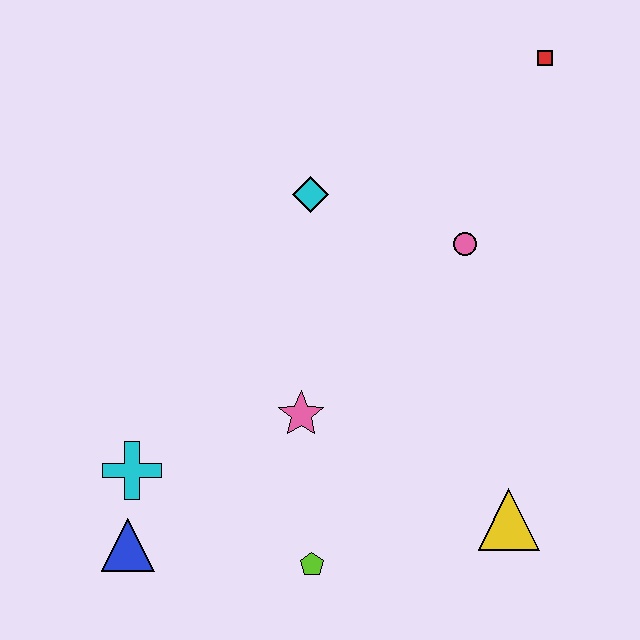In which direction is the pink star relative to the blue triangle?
The pink star is to the right of the blue triangle.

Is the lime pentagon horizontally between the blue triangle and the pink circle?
Yes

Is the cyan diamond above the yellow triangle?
Yes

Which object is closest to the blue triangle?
The cyan cross is closest to the blue triangle.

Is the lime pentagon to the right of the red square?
No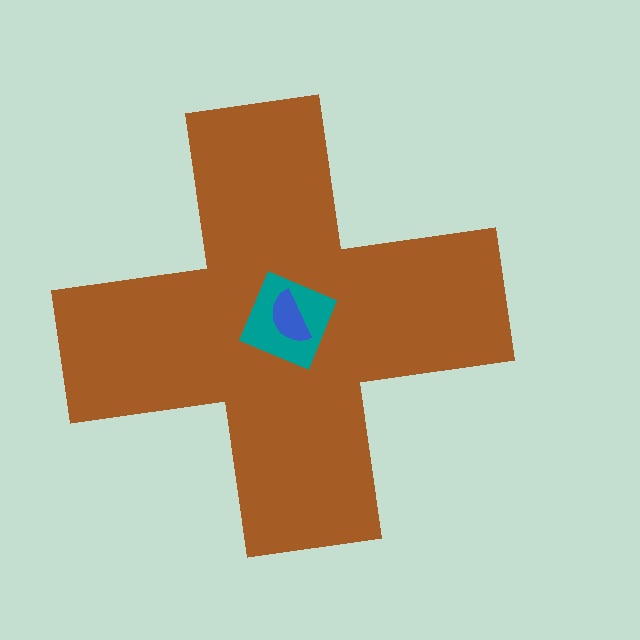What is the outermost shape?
The brown cross.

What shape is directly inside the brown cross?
The teal diamond.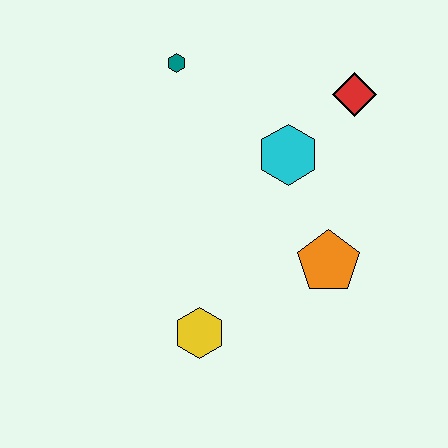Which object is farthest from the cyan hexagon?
The yellow hexagon is farthest from the cyan hexagon.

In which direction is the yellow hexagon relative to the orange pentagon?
The yellow hexagon is to the left of the orange pentagon.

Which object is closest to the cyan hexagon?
The red diamond is closest to the cyan hexagon.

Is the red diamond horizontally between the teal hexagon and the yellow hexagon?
No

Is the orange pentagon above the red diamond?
No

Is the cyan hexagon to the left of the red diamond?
Yes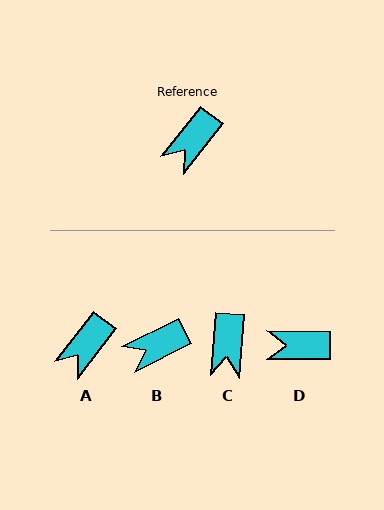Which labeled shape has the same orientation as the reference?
A.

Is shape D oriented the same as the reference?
No, it is off by about 52 degrees.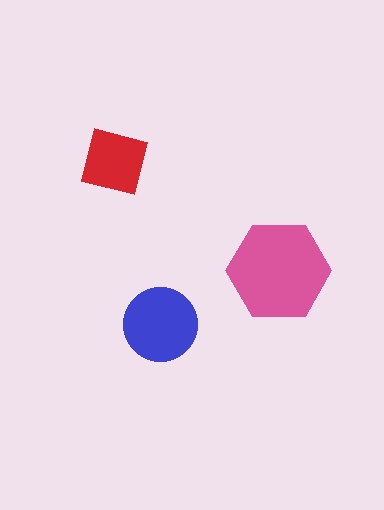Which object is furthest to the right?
The pink hexagon is rightmost.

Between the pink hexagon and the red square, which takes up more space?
The pink hexagon.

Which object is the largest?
The pink hexagon.